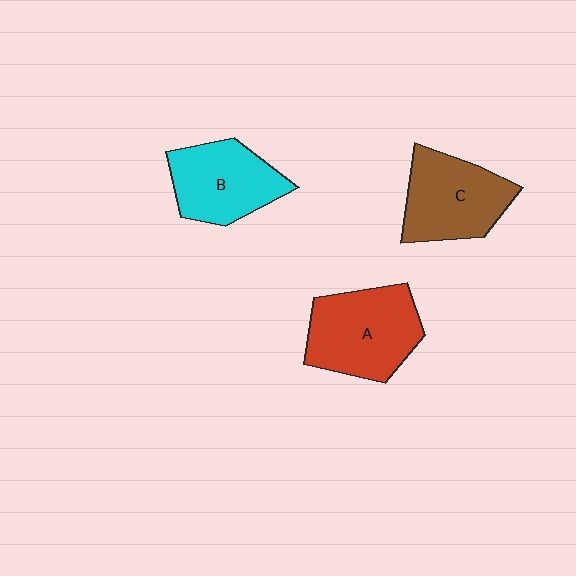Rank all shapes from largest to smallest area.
From largest to smallest: A (red), C (brown), B (cyan).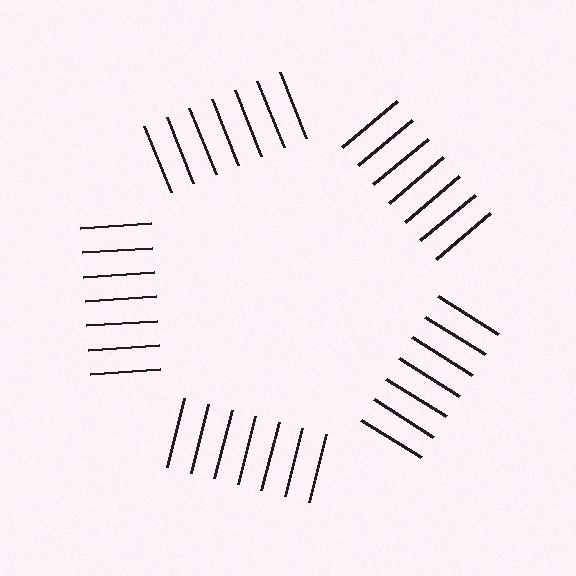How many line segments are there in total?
35 — 7 along each of the 5 edges.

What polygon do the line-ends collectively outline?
An illusory pentagon — the line segments terminate on its edges but no continuous stroke is drawn.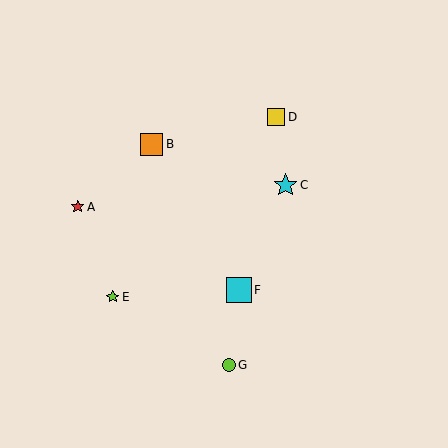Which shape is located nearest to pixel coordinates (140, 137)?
The orange square (labeled B) at (152, 144) is nearest to that location.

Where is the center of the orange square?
The center of the orange square is at (152, 144).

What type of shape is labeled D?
Shape D is a yellow square.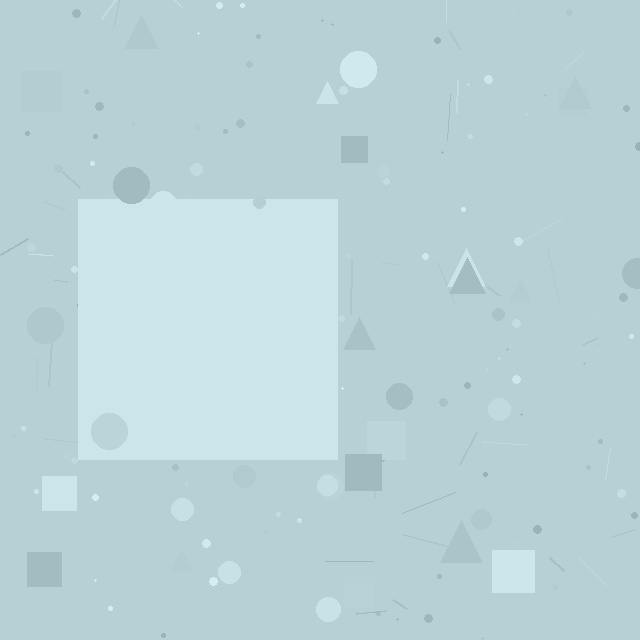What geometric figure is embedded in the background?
A square is embedded in the background.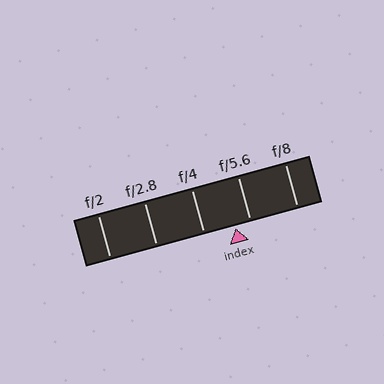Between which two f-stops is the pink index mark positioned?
The index mark is between f/4 and f/5.6.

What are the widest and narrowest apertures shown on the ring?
The widest aperture shown is f/2 and the narrowest is f/8.